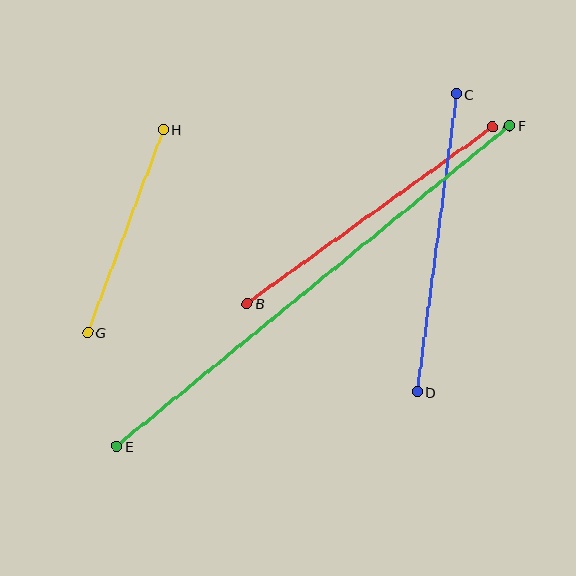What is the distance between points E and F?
The distance is approximately 507 pixels.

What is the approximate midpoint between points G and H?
The midpoint is at approximately (125, 231) pixels.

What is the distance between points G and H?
The distance is approximately 216 pixels.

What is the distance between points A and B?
The distance is approximately 303 pixels.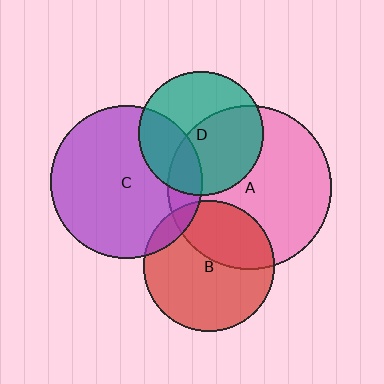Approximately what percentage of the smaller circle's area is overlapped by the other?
Approximately 50%.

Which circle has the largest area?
Circle A (pink).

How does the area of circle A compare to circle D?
Approximately 1.7 times.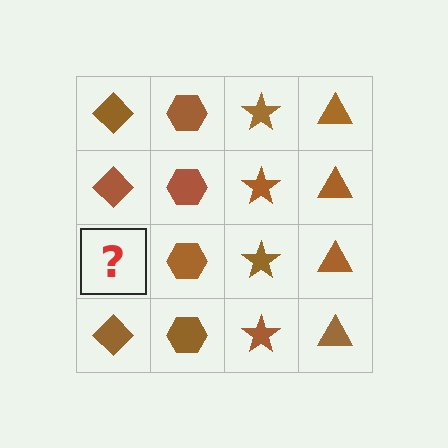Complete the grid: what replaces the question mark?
The question mark should be replaced with a brown diamond.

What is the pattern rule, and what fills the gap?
The rule is that each column has a consistent shape. The gap should be filled with a brown diamond.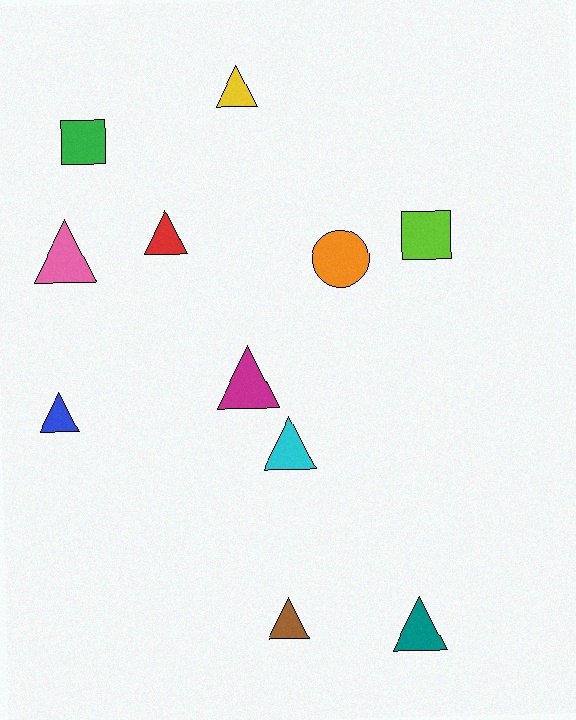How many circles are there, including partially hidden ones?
There is 1 circle.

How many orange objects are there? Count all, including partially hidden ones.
There is 1 orange object.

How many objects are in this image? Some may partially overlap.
There are 11 objects.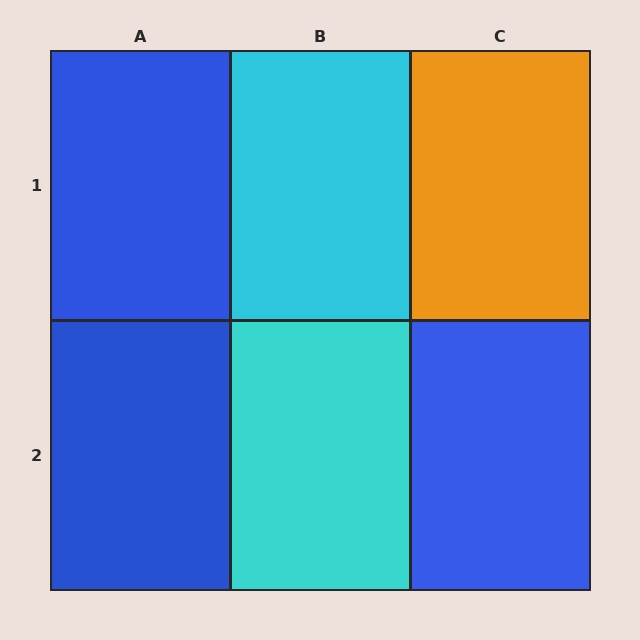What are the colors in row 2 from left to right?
Blue, cyan, blue.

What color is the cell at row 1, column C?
Orange.